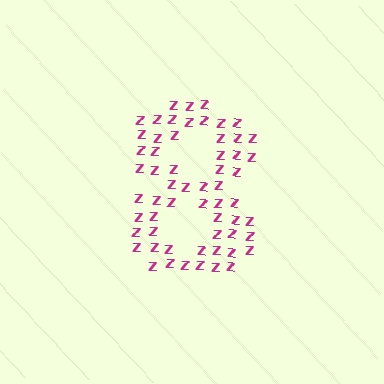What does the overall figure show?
The overall figure shows the digit 8.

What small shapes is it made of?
It is made of small letter Z's.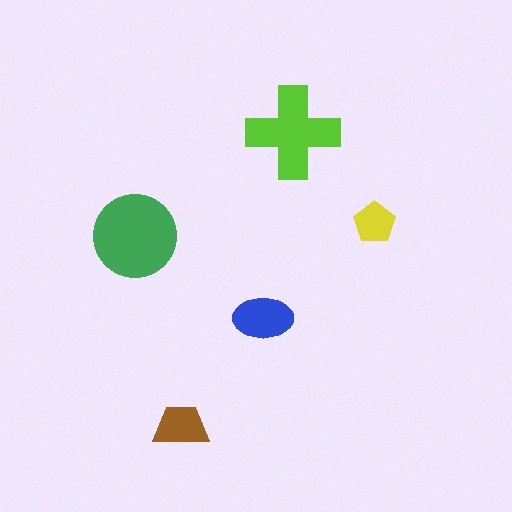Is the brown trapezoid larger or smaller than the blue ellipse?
Smaller.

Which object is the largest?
The green circle.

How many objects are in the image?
There are 5 objects in the image.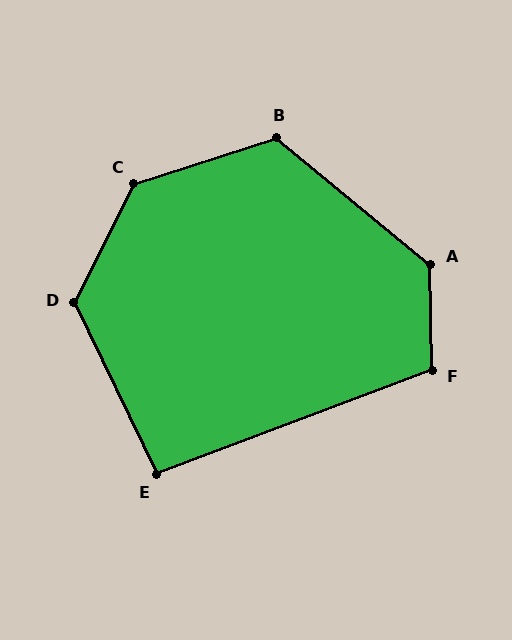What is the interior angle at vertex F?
Approximately 110 degrees (obtuse).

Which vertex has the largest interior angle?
C, at approximately 134 degrees.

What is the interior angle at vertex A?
Approximately 130 degrees (obtuse).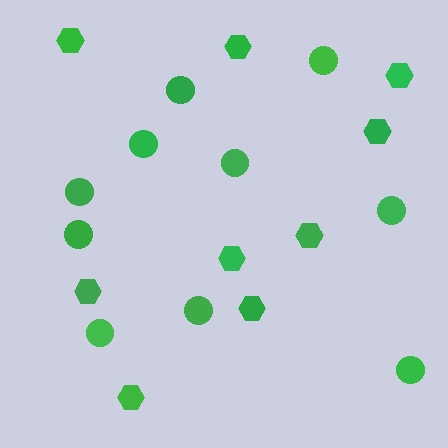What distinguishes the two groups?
There are 2 groups: one group of hexagons (9) and one group of circles (10).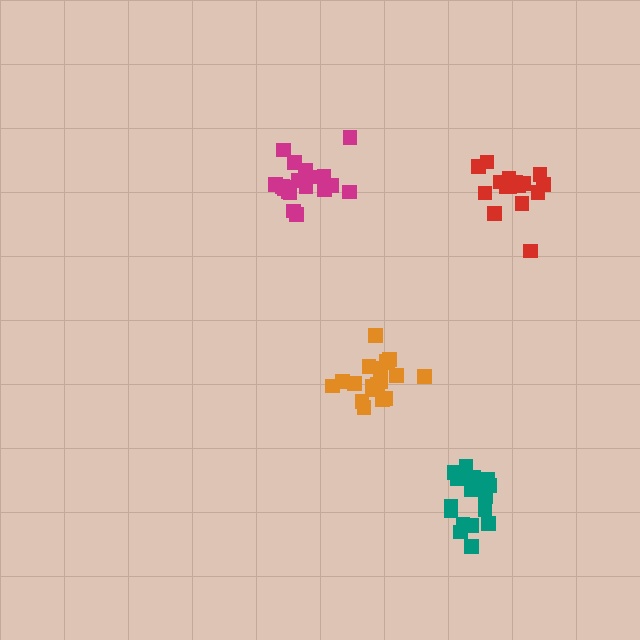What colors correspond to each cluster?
The clusters are colored: magenta, red, orange, teal.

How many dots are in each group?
Group 1: 19 dots, Group 2: 16 dots, Group 3: 19 dots, Group 4: 18 dots (72 total).